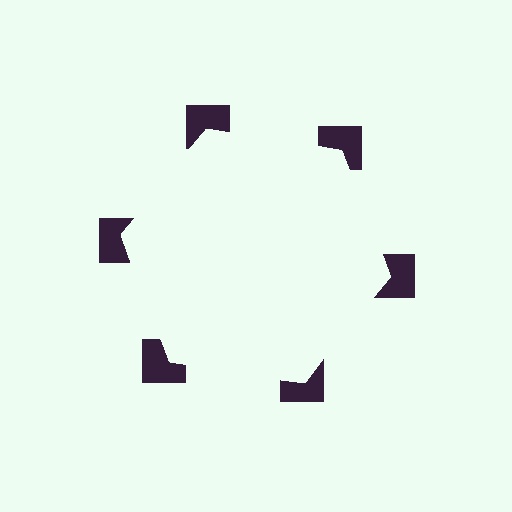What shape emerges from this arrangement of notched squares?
An illusory hexagon — its edges are inferred from the aligned wedge cuts in the notched squares, not physically drawn.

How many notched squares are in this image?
There are 6 — one at each vertex of the illusory hexagon.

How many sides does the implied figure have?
6 sides.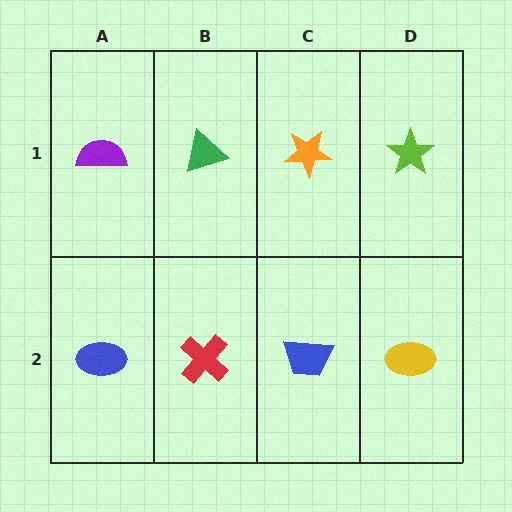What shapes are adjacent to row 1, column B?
A red cross (row 2, column B), a purple semicircle (row 1, column A), an orange star (row 1, column C).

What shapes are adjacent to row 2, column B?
A green triangle (row 1, column B), a blue ellipse (row 2, column A), a blue trapezoid (row 2, column C).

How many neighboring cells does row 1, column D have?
2.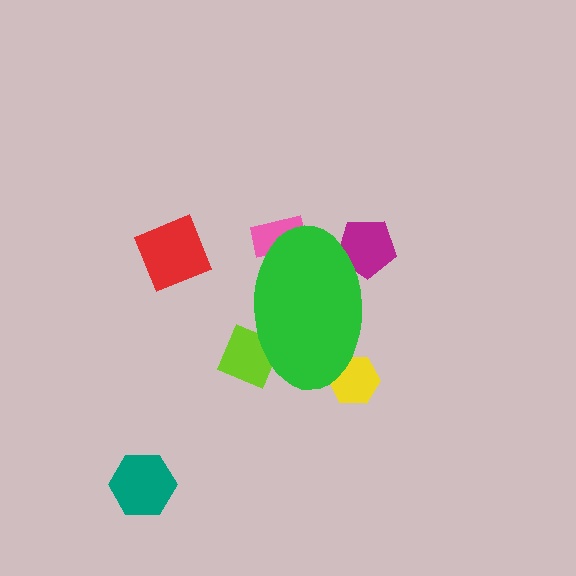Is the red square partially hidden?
No, the red square is fully visible.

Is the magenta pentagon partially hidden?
Yes, the magenta pentagon is partially hidden behind the green ellipse.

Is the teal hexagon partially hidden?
No, the teal hexagon is fully visible.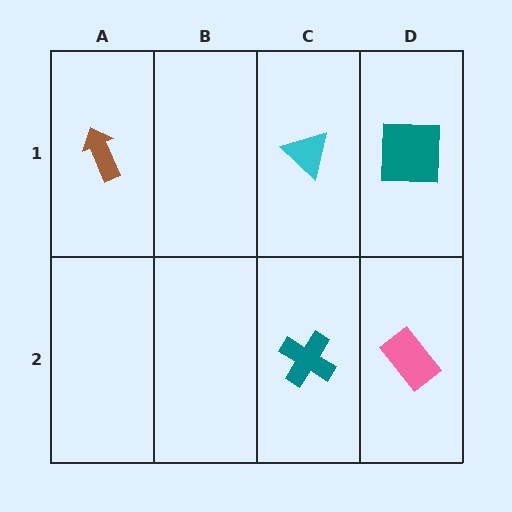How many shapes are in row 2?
2 shapes.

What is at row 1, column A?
A brown arrow.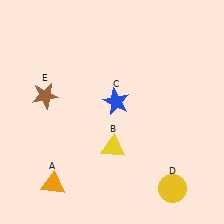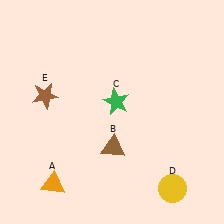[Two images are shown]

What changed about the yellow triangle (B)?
In Image 1, B is yellow. In Image 2, it changed to brown.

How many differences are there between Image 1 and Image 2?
There are 2 differences between the two images.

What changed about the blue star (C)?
In Image 1, C is blue. In Image 2, it changed to green.